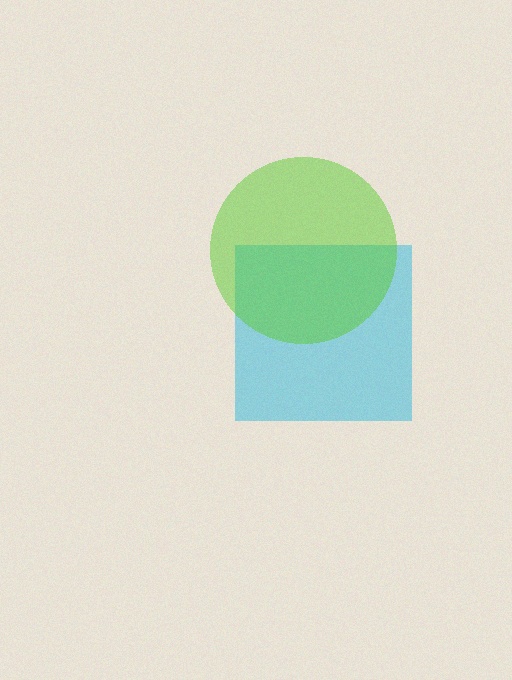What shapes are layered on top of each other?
The layered shapes are: a cyan square, a lime circle.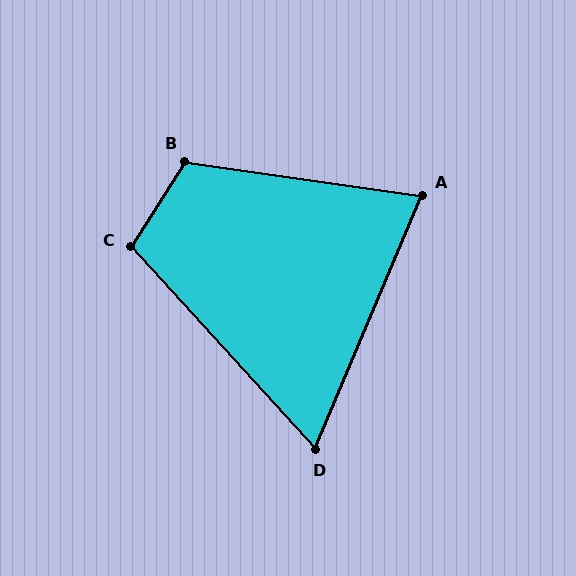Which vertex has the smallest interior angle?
D, at approximately 65 degrees.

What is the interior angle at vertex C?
Approximately 105 degrees (obtuse).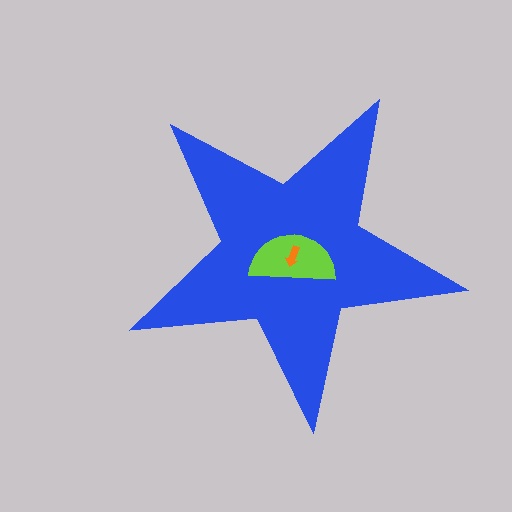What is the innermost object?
The orange arrow.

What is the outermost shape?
The blue star.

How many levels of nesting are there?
3.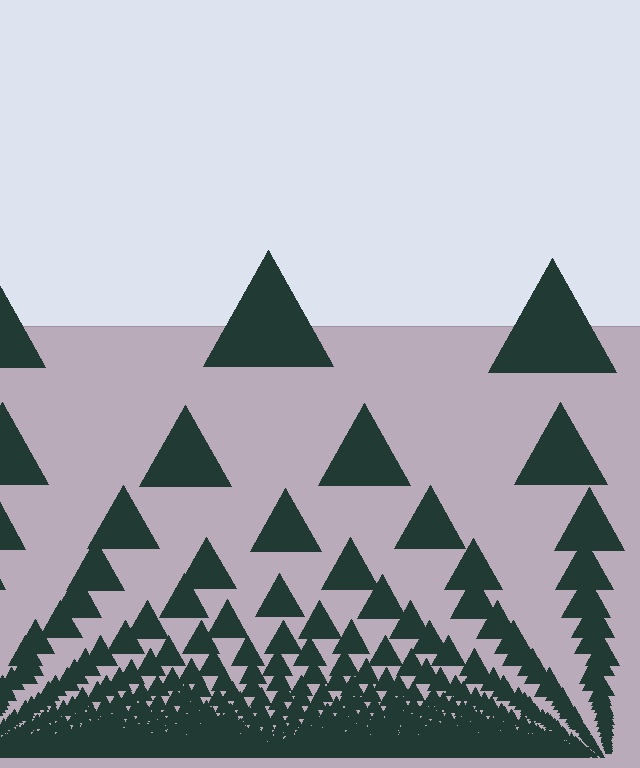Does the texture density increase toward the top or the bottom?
Density increases toward the bottom.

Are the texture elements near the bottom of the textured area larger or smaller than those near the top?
Smaller. The gradient is inverted — elements near the bottom are smaller and denser.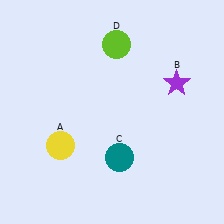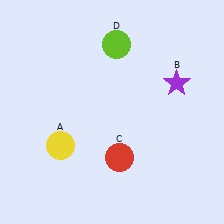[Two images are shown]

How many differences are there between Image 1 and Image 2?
There is 1 difference between the two images.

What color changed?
The circle (C) changed from teal in Image 1 to red in Image 2.